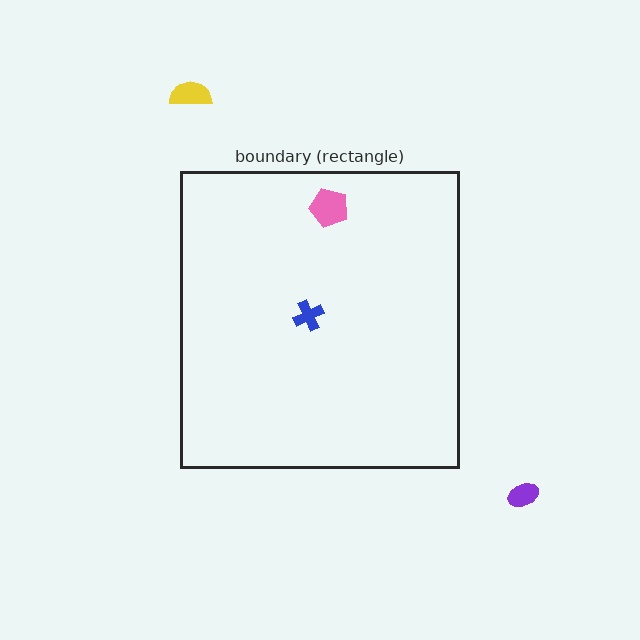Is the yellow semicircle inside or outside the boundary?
Outside.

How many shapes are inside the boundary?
2 inside, 2 outside.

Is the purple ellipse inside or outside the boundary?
Outside.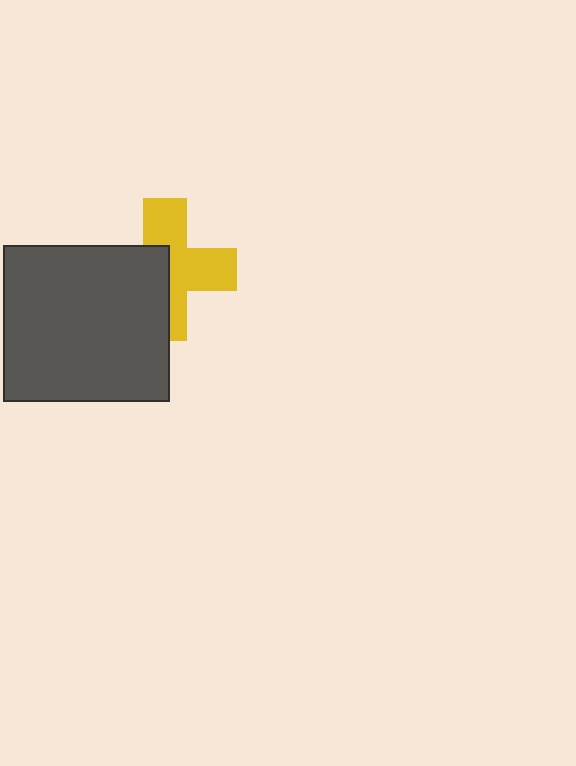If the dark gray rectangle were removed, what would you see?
You would see the complete yellow cross.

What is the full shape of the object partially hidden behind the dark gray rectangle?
The partially hidden object is a yellow cross.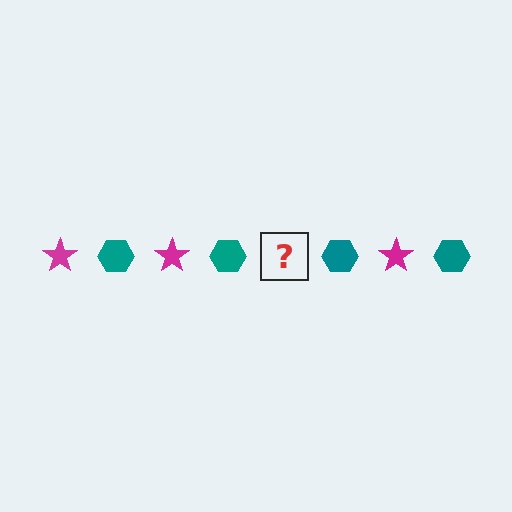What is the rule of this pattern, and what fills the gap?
The rule is that the pattern alternates between magenta star and teal hexagon. The gap should be filled with a magenta star.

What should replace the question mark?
The question mark should be replaced with a magenta star.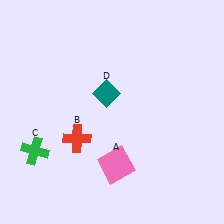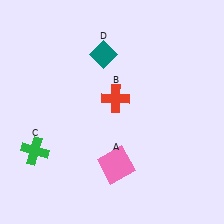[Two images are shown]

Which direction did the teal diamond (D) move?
The teal diamond (D) moved up.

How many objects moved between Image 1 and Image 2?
2 objects moved between the two images.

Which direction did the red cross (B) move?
The red cross (B) moved up.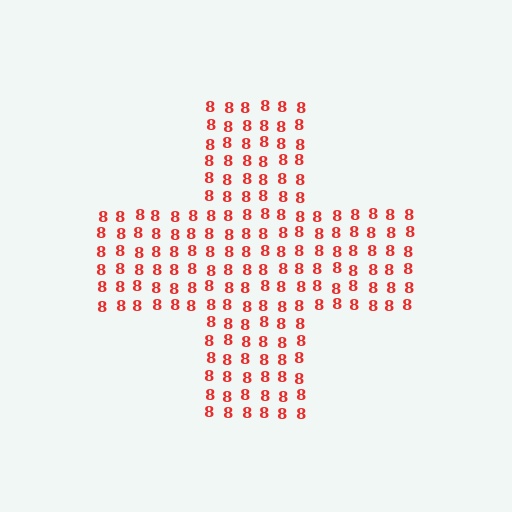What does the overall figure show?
The overall figure shows a cross.